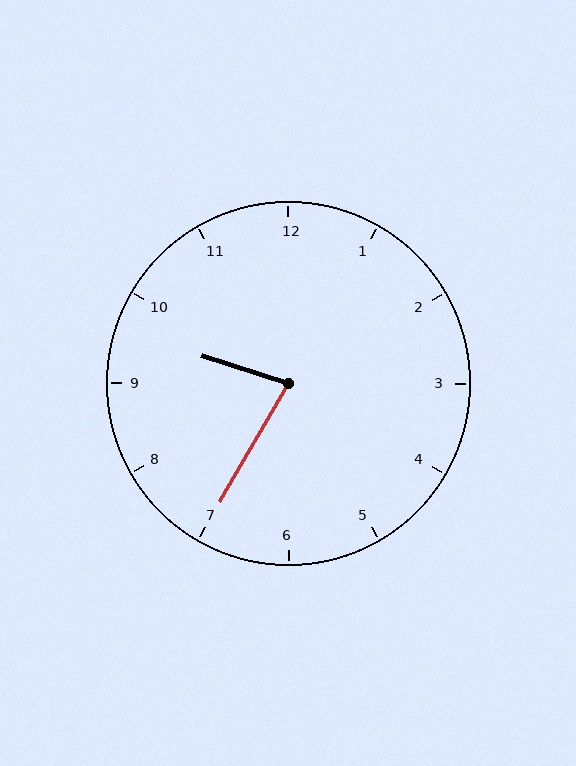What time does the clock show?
9:35.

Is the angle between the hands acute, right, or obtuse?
It is acute.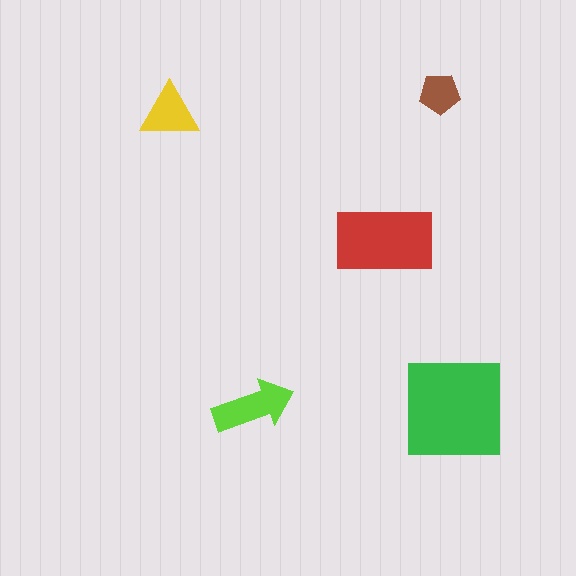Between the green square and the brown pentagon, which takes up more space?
The green square.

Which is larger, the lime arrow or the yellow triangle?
The lime arrow.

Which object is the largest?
The green square.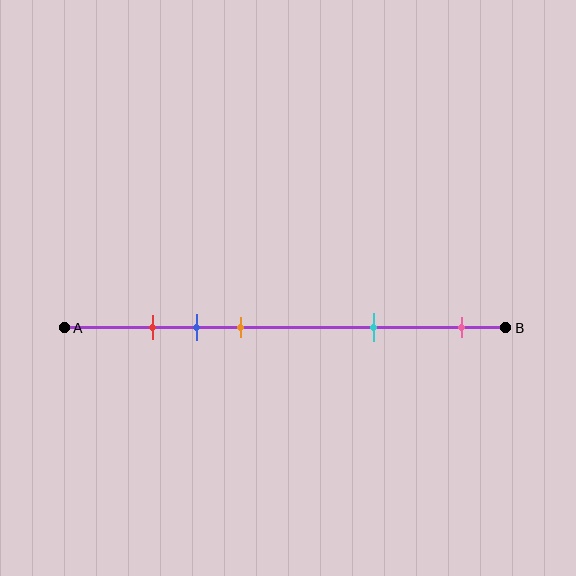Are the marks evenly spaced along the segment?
No, the marks are not evenly spaced.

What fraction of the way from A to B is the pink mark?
The pink mark is approximately 90% (0.9) of the way from A to B.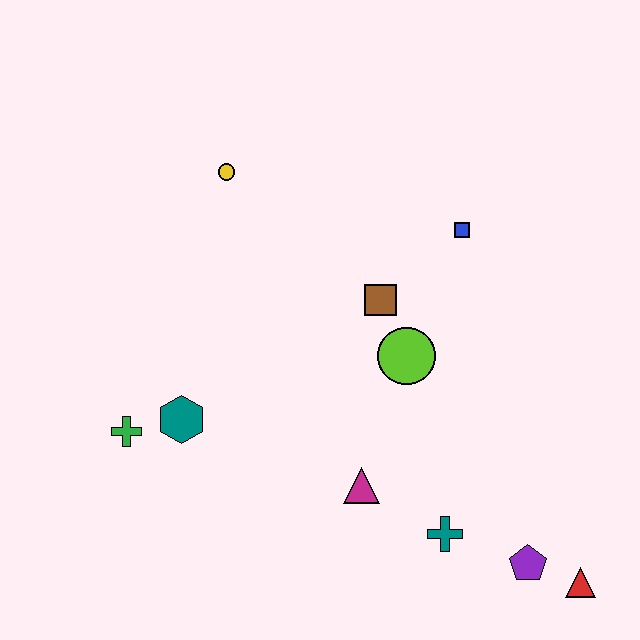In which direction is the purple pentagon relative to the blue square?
The purple pentagon is below the blue square.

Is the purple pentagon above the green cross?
No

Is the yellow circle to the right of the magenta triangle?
No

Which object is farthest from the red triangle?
The yellow circle is farthest from the red triangle.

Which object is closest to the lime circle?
The brown square is closest to the lime circle.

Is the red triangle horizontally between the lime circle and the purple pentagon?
No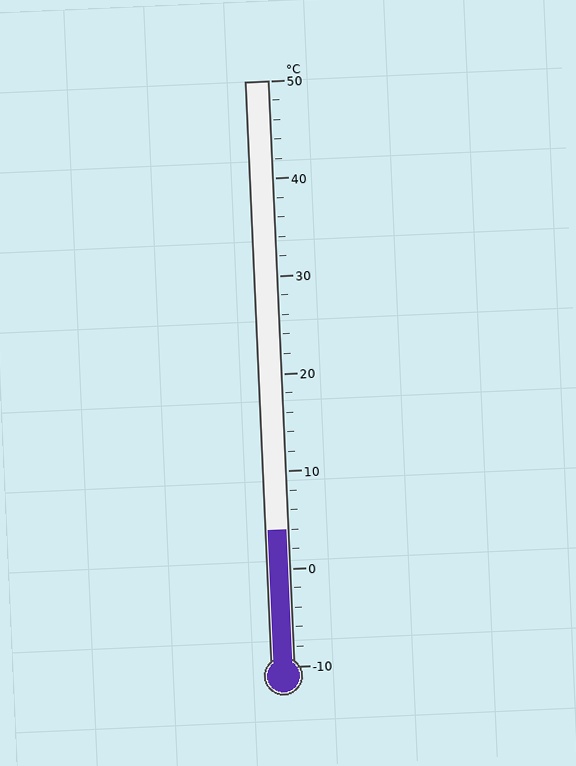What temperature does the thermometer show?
The thermometer shows approximately 4°C.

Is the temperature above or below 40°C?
The temperature is below 40°C.